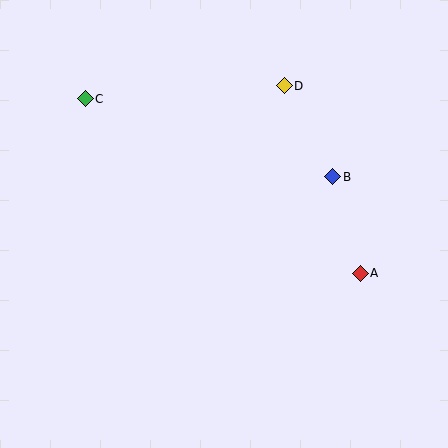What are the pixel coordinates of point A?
Point A is at (360, 273).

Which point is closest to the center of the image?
Point B at (333, 177) is closest to the center.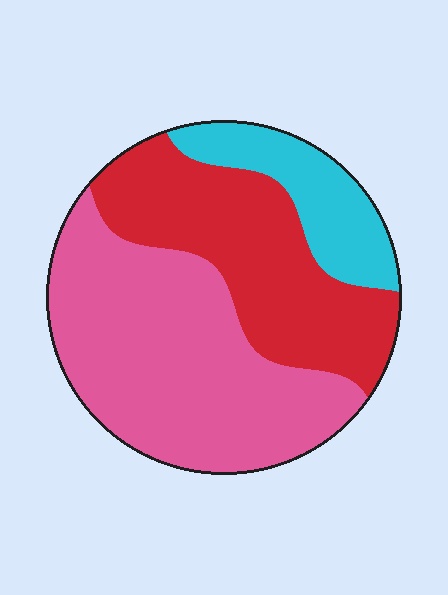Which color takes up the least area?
Cyan, at roughly 15%.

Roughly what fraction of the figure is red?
Red takes up between a quarter and a half of the figure.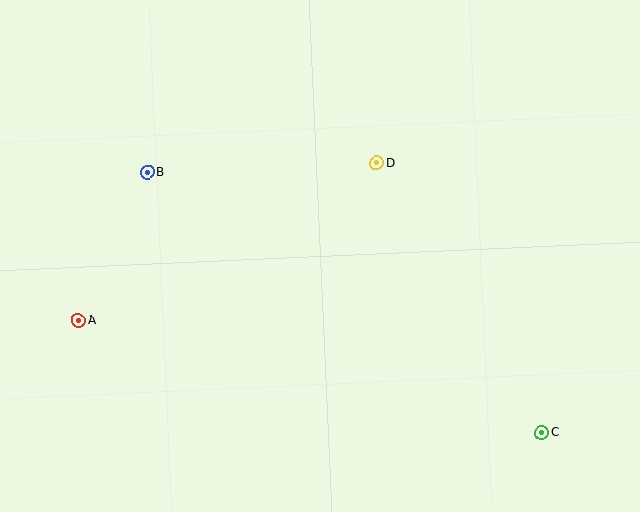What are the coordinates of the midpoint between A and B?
The midpoint between A and B is at (113, 247).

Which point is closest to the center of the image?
Point D at (377, 163) is closest to the center.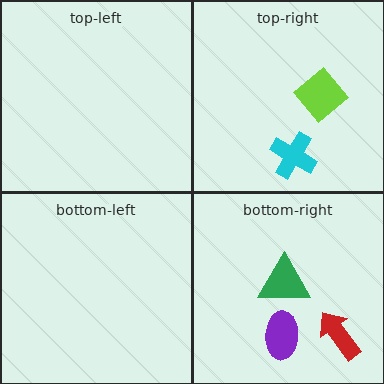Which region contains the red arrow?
The bottom-right region.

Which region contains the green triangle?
The bottom-right region.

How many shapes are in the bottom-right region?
3.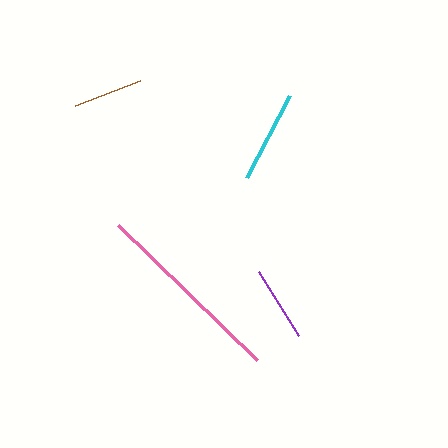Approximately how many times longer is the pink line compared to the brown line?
The pink line is approximately 2.8 times the length of the brown line.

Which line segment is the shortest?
The brown line is the shortest at approximately 70 pixels.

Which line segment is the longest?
The pink line is the longest at approximately 194 pixels.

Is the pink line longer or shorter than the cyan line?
The pink line is longer than the cyan line.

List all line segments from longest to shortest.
From longest to shortest: pink, cyan, purple, brown.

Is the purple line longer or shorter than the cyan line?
The cyan line is longer than the purple line.